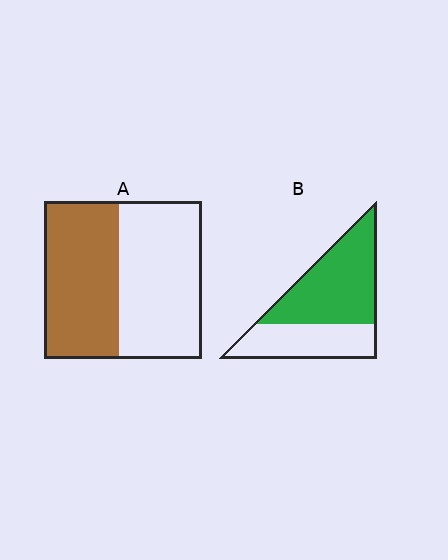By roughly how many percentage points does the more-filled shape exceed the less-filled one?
By roughly 15 percentage points (B over A).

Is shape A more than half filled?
Roughly half.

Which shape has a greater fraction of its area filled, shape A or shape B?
Shape B.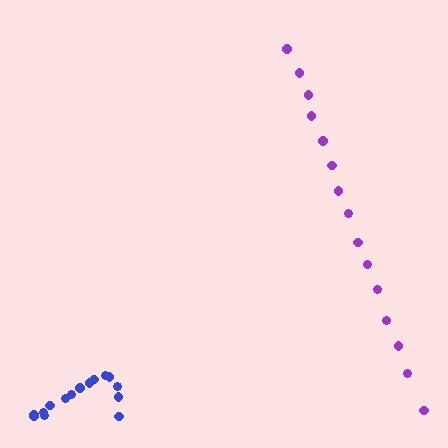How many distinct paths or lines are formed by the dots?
There are 2 distinct paths.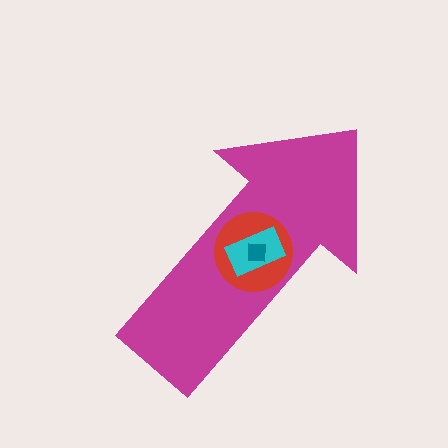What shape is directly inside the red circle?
The cyan rectangle.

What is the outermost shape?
The magenta arrow.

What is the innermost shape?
The teal square.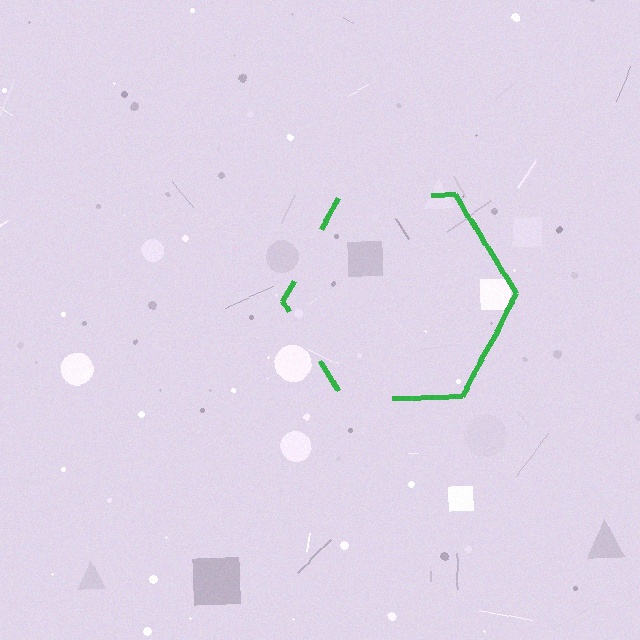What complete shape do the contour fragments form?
The contour fragments form a hexagon.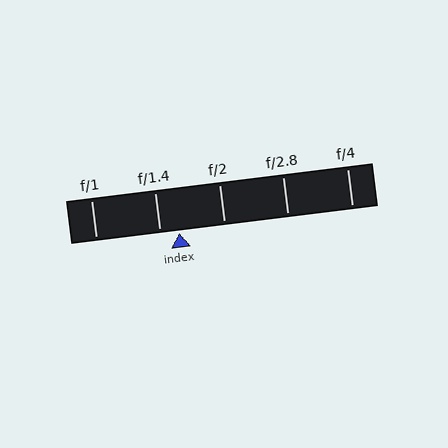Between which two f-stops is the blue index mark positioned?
The index mark is between f/1.4 and f/2.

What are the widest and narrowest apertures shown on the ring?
The widest aperture shown is f/1 and the narrowest is f/4.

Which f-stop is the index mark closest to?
The index mark is closest to f/1.4.